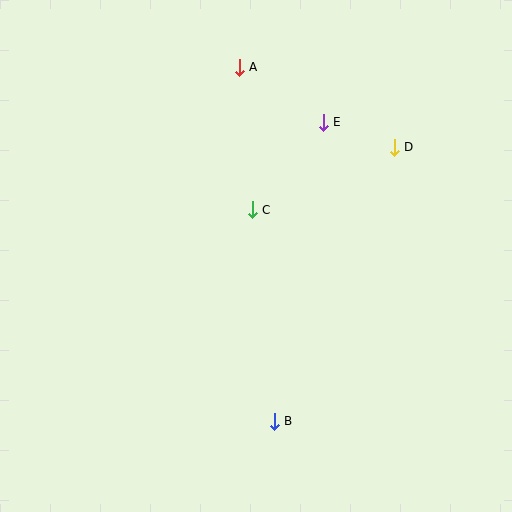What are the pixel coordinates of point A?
Point A is at (239, 67).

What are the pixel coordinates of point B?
Point B is at (274, 421).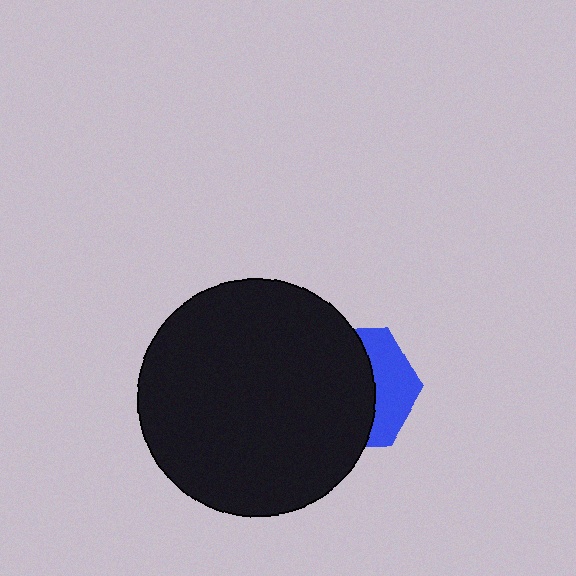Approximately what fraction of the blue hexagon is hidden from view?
Roughly 65% of the blue hexagon is hidden behind the black circle.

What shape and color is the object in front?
The object in front is a black circle.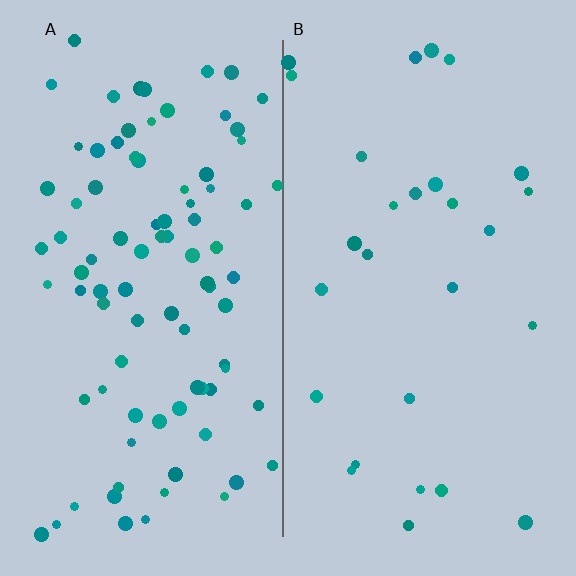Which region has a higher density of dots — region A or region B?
A (the left).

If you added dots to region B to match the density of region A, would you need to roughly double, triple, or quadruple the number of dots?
Approximately triple.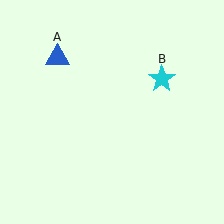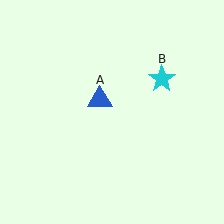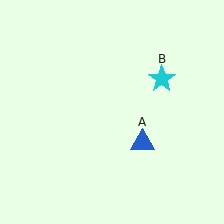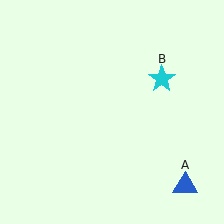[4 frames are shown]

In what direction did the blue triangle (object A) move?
The blue triangle (object A) moved down and to the right.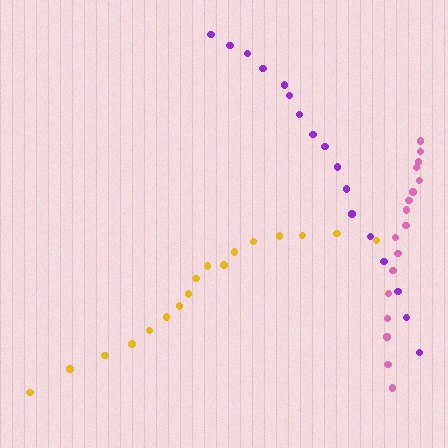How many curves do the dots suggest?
There are 3 distinct paths.